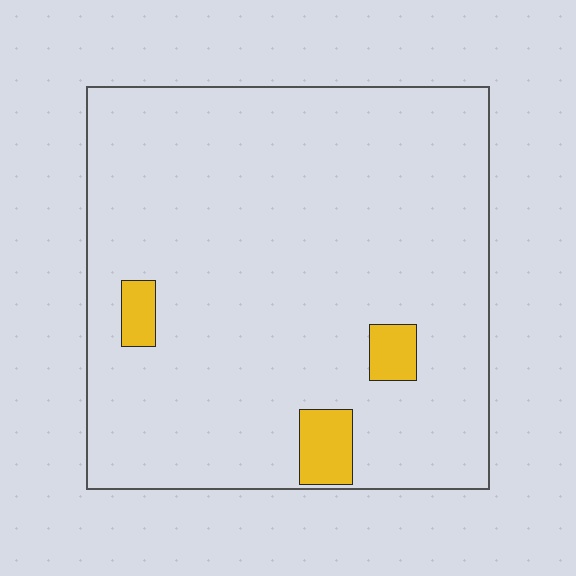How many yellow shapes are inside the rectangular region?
3.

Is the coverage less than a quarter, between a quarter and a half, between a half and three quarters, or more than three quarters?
Less than a quarter.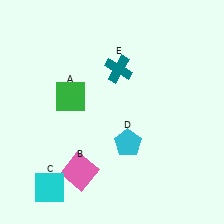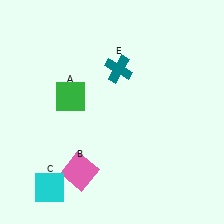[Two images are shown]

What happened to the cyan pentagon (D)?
The cyan pentagon (D) was removed in Image 2. It was in the bottom-right area of Image 1.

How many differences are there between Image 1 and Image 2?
There is 1 difference between the two images.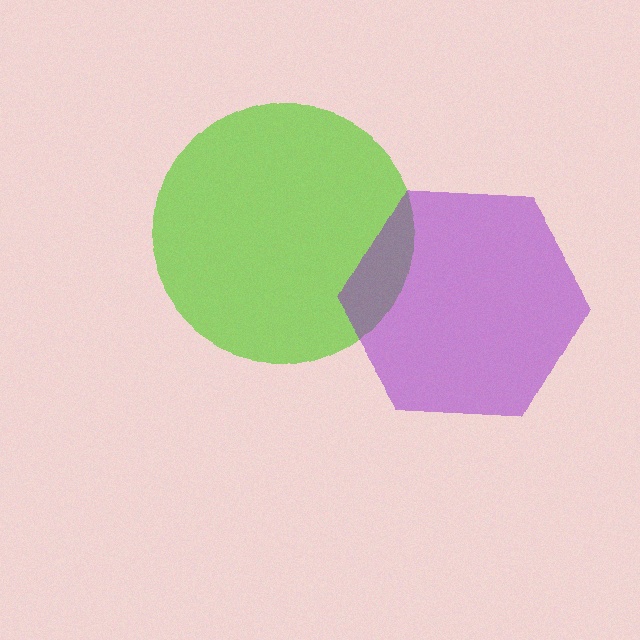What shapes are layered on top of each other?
The layered shapes are: a lime circle, a purple hexagon.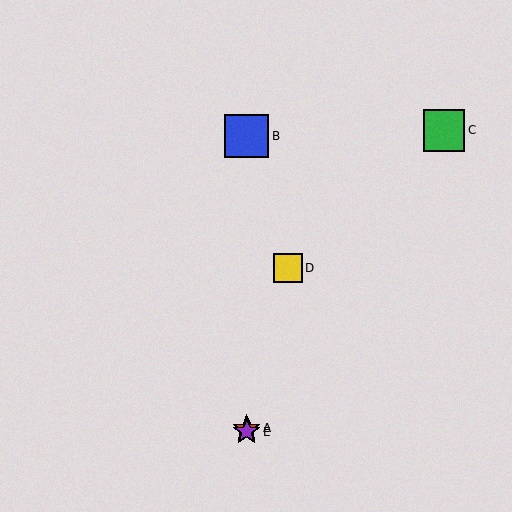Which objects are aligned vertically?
Objects A, B, E are aligned vertically.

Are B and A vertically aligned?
Yes, both are at x≈247.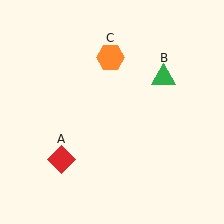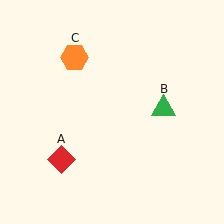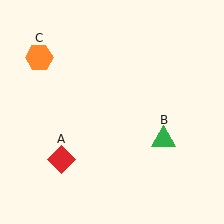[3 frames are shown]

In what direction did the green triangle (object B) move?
The green triangle (object B) moved down.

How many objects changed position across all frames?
2 objects changed position: green triangle (object B), orange hexagon (object C).